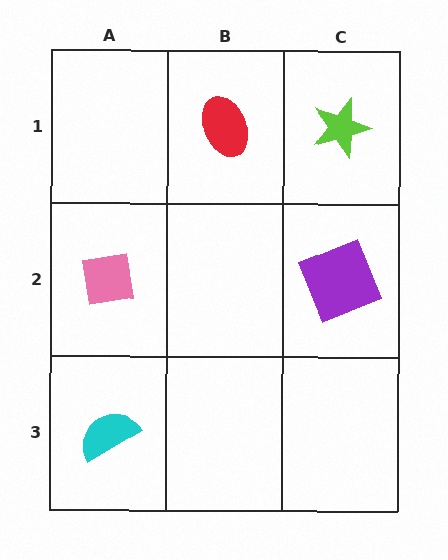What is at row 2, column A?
A pink square.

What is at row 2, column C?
A purple square.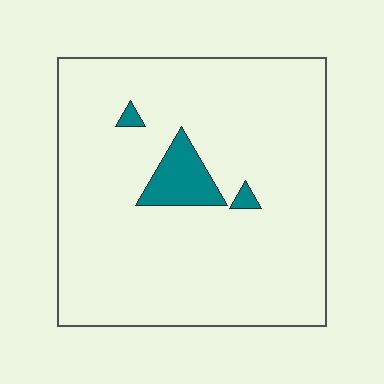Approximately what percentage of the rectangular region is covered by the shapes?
Approximately 5%.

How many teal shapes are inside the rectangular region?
3.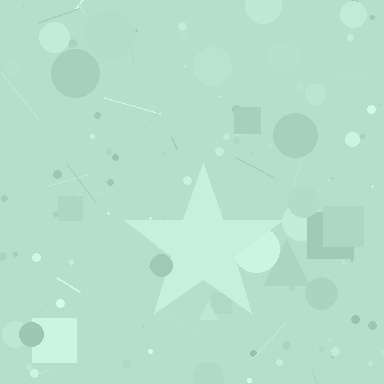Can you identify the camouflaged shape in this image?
The camouflaged shape is a star.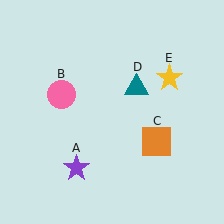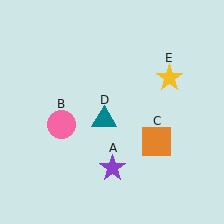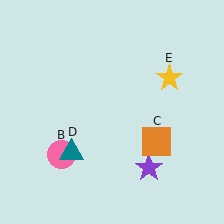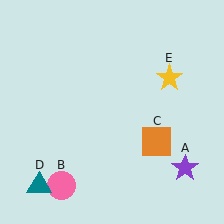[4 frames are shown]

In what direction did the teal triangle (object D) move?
The teal triangle (object D) moved down and to the left.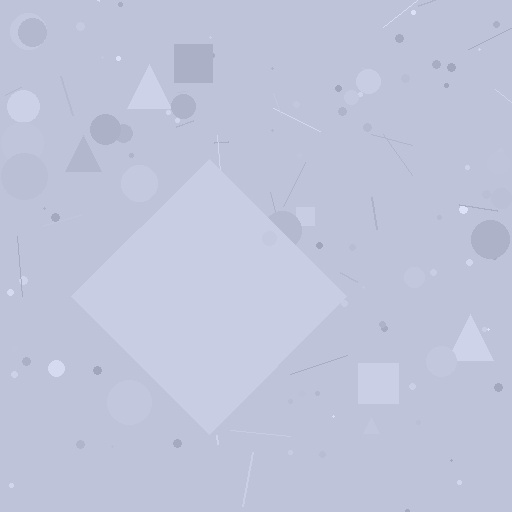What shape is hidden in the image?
A diamond is hidden in the image.